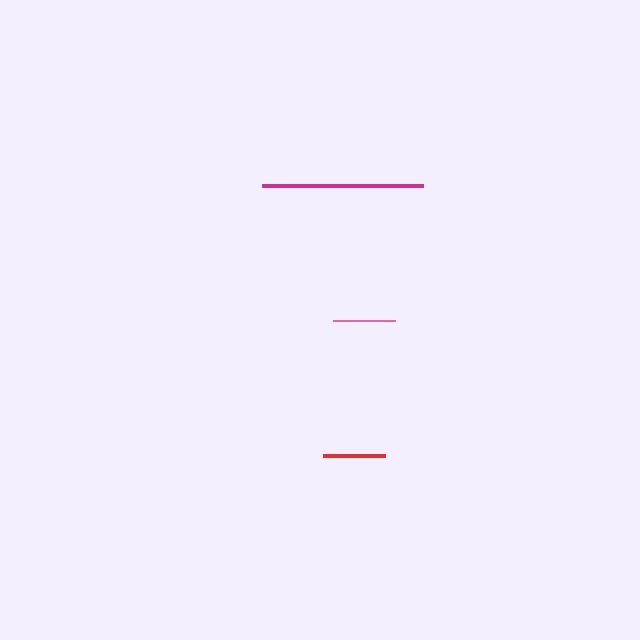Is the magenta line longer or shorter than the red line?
The magenta line is longer than the red line.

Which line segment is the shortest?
The pink line is the shortest at approximately 62 pixels.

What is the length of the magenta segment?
The magenta segment is approximately 161 pixels long.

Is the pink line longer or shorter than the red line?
The red line is longer than the pink line.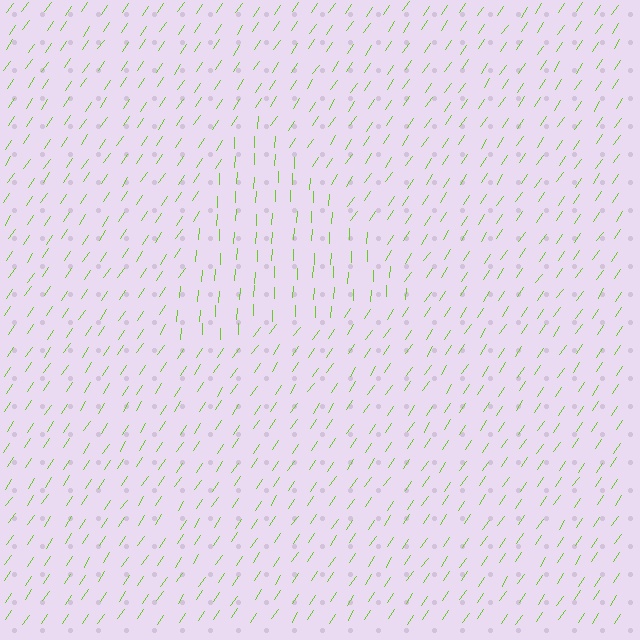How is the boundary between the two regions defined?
The boundary is defined purely by a change in line orientation (approximately 31 degrees difference). All lines are the same color and thickness.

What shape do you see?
I see a triangle.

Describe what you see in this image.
The image is filled with small lime line segments. A triangle region in the image has lines oriented differently from the surrounding lines, creating a visible texture boundary.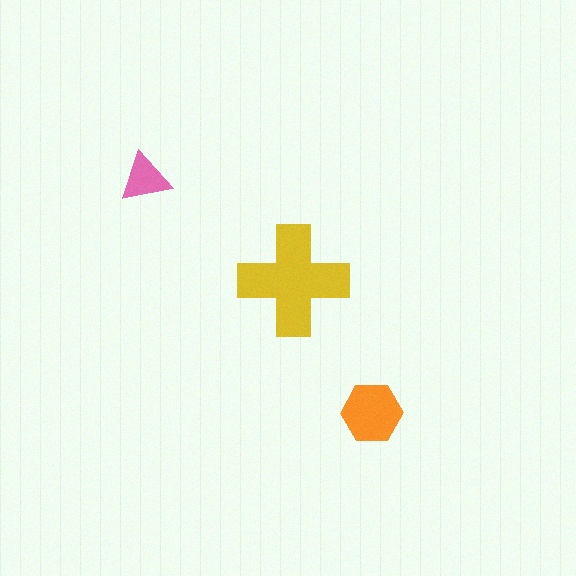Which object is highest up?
The pink triangle is topmost.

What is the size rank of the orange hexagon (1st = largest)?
2nd.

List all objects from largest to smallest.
The yellow cross, the orange hexagon, the pink triangle.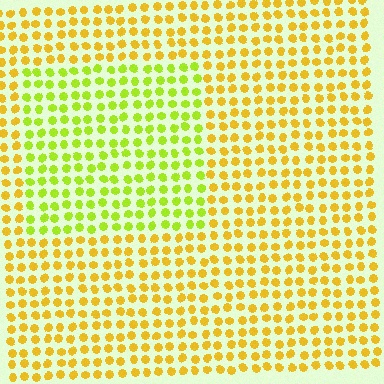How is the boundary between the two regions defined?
The boundary is defined purely by a slight shift in hue (about 36 degrees). Spacing, size, and orientation are identical on both sides.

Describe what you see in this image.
The image is filled with small yellow elements in a uniform arrangement. A rectangle-shaped region is visible where the elements are tinted to a slightly different hue, forming a subtle color boundary.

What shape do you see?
I see a rectangle.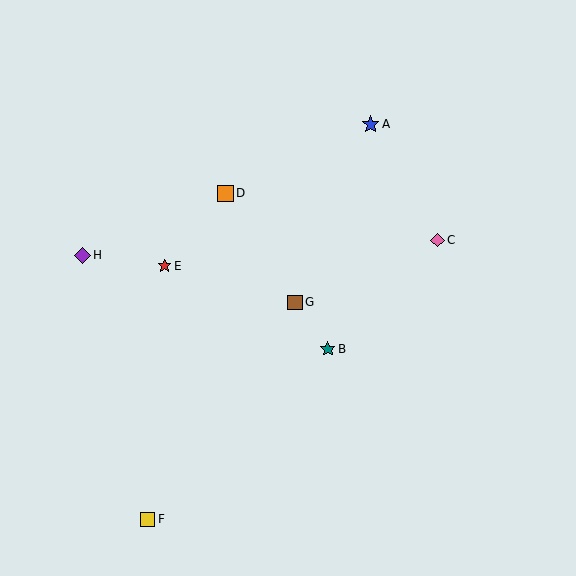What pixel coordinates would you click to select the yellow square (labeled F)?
Click at (147, 519) to select the yellow square F.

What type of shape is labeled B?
Shape B is a teal star.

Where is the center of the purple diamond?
The center of the purple diamond is at (83, 255).